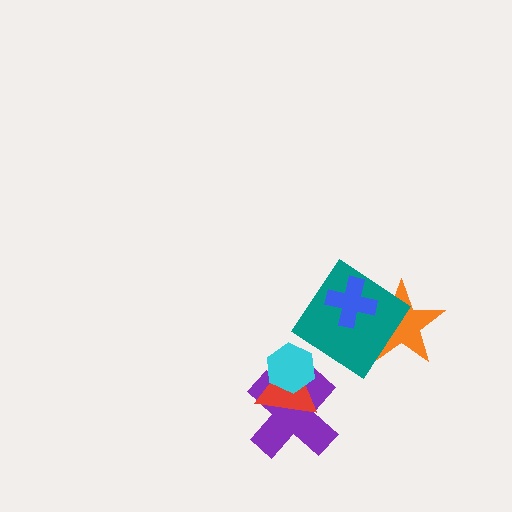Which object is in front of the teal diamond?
The blue cross is in front of the teal diamond.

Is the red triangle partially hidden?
Yes, it is partially covered by another shape.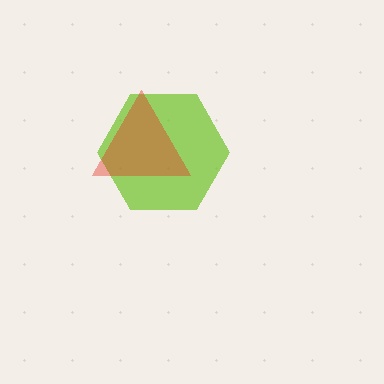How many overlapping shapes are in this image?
There are 2 overlapping shapes in the image.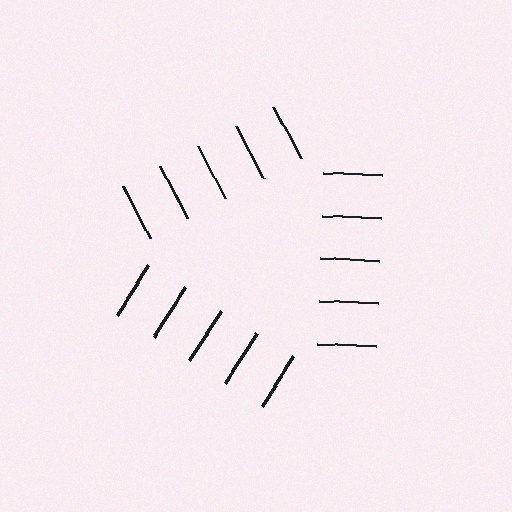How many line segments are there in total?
15 — 5 along each of the 3 edges.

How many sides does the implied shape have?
3 sides — the line-ends trace a triangle.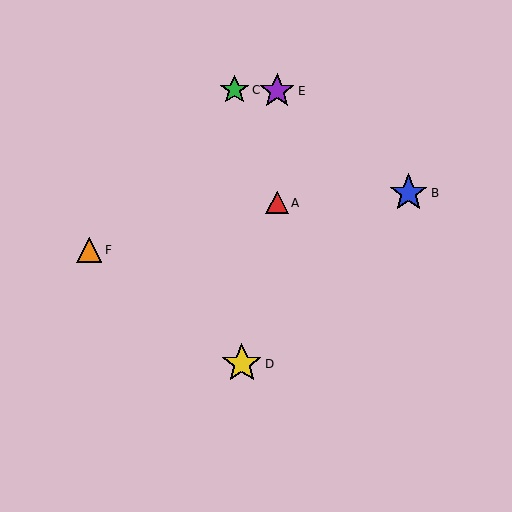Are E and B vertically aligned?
No, E is at x≈277 and B is at x≈409.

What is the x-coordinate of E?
Object E is at x≈277.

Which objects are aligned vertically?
Objects A, E are aligned vertically.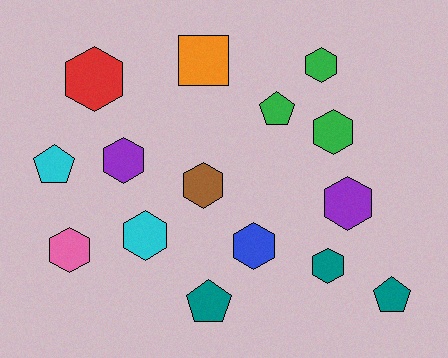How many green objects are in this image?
There are 3 green objects.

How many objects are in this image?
There are 15 objects.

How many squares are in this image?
There is 1 square.